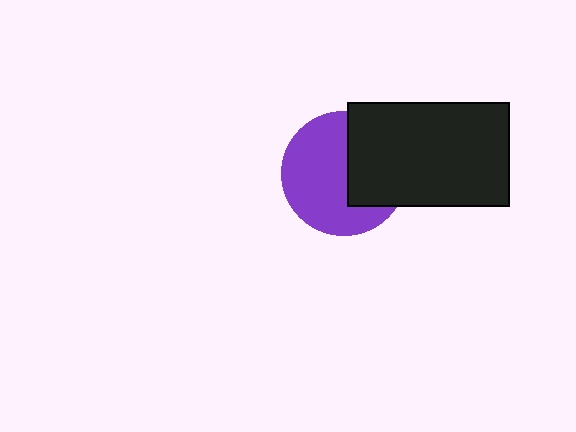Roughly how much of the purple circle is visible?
About half of it is visible (roughly 61%).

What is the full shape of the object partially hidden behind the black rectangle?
The partially hidden object is a purple circle.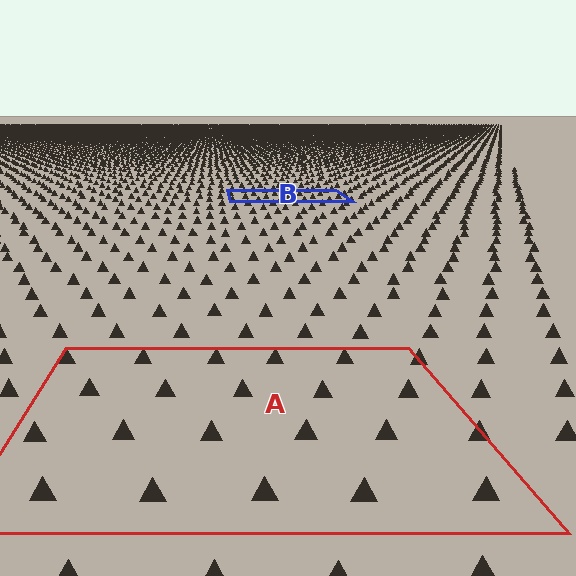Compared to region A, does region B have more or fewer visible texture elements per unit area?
Region B has more texture elements per unit area — they are packed more densely because it is farther away.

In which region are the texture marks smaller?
The texture marks are smaller in region B, because it is farther away.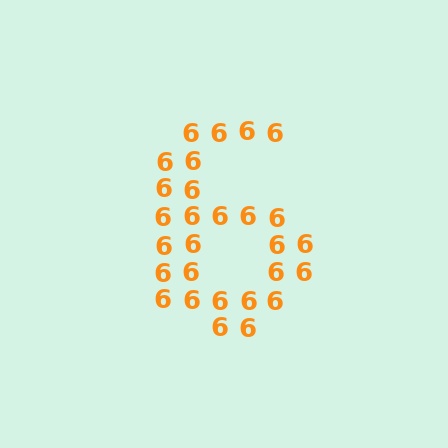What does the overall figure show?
The overall figure shows the digit 6.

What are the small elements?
The small elements are digit 6's.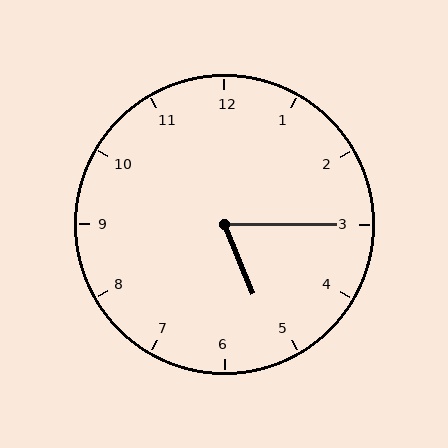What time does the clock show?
5:15.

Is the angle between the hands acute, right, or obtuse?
It is acute.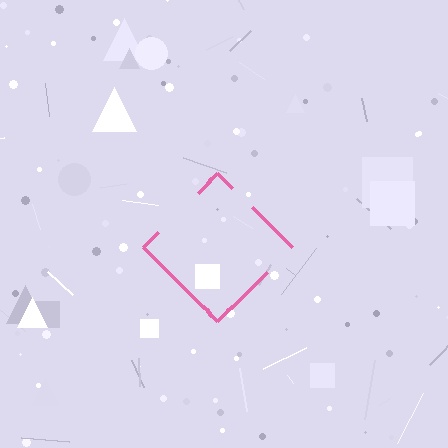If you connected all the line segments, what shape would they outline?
They would outline a diamond.